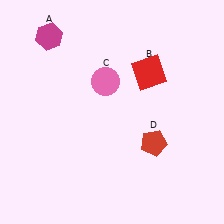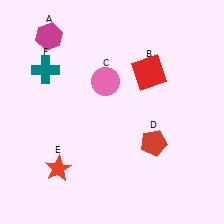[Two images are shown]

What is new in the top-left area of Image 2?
A teal cross (F) was added in the top-left area of Image 2.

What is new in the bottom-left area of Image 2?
A red star (E) was added in the bottom-left area of Image 2.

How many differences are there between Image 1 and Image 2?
There are 2 differences between the two images.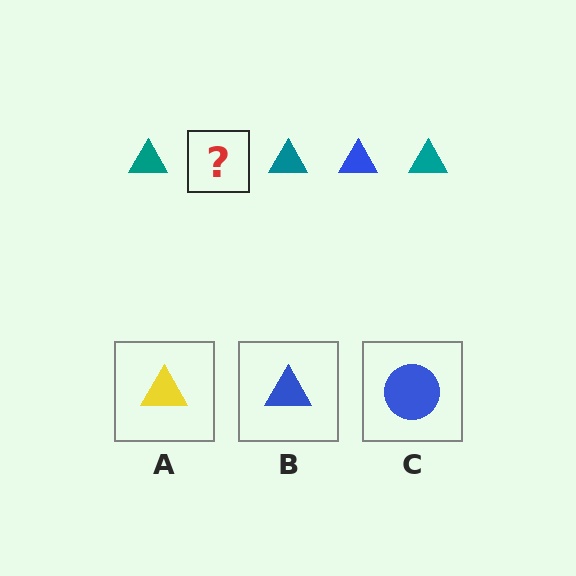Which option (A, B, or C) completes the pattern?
B.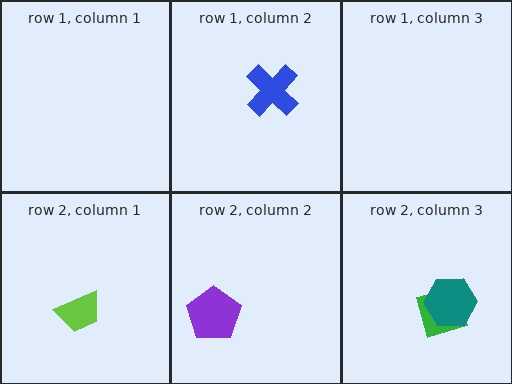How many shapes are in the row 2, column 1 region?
1.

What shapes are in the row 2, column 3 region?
The green diamond, the teal hexagon.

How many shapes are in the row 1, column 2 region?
1.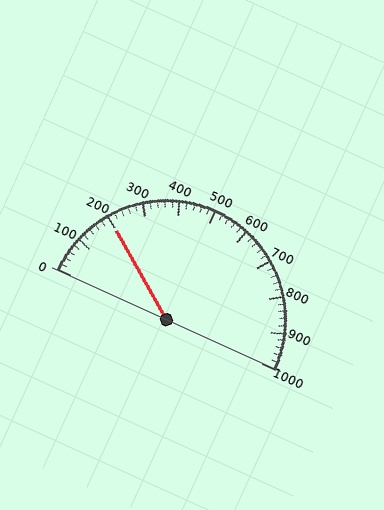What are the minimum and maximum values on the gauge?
The gauge ranges from 0 to 1000.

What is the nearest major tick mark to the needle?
The nearest major tick mark is 200.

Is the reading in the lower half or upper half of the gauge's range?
The reading is in the lower half of the range (0 to 1000).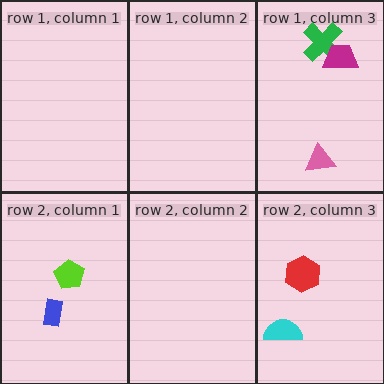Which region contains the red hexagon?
The row 2, column 3 region.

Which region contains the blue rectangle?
The row 2, column 1 region.